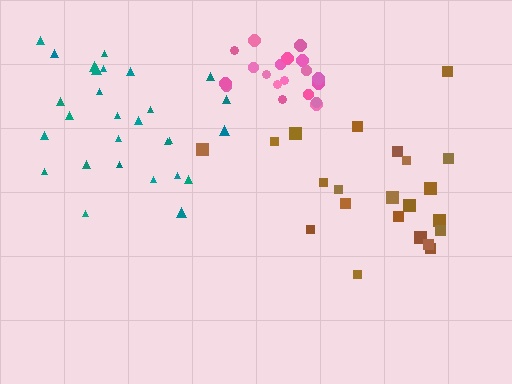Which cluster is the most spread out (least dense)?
Brown.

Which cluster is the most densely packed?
Pink.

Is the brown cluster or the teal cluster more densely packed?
Teal.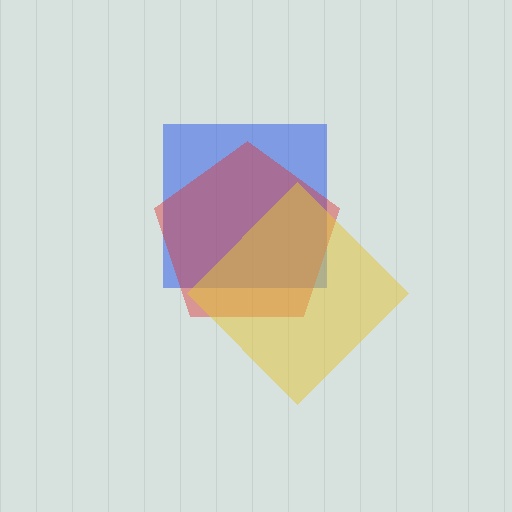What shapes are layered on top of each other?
The layered shapes are: a blue square, a red pentagon, a yellow diamond.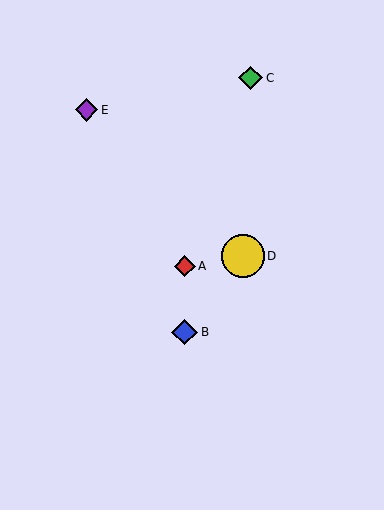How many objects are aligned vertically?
2 objects (A, B) are aligned vertically.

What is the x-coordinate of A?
Object A is at x≈185.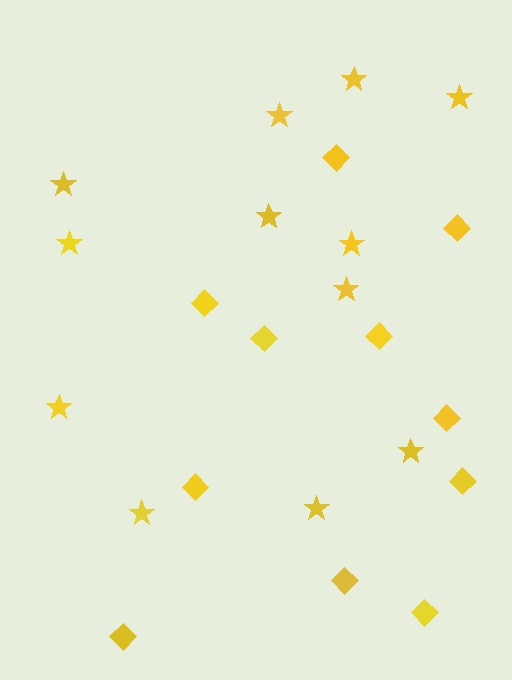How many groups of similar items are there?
There are 2 groups: one group of diamonds (11) and one group of stars (12).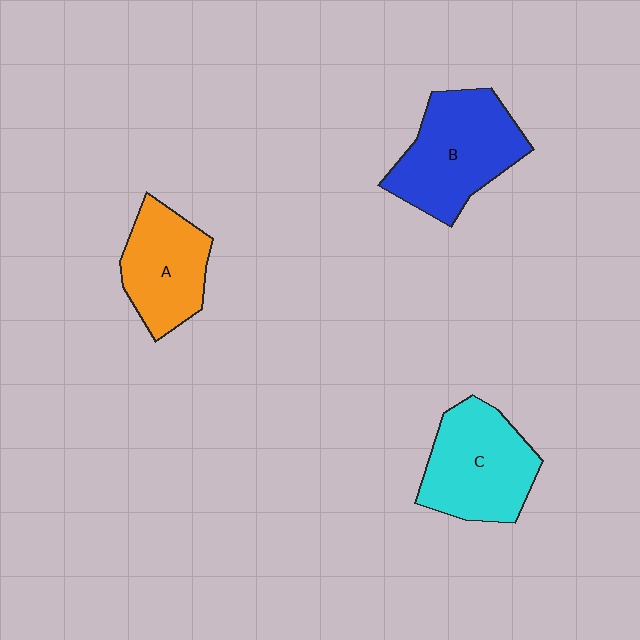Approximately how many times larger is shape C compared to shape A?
Approximately 1.2 times.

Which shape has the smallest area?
Shape A (orange).